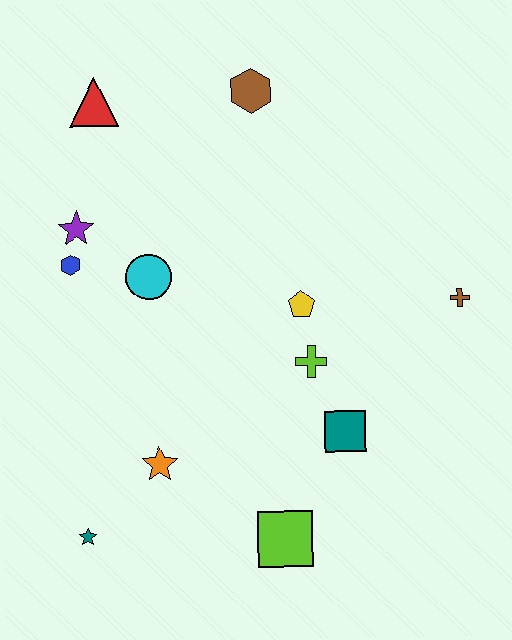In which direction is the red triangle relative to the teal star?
The red triangle is above the teal star.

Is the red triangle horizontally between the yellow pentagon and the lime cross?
No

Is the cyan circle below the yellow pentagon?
No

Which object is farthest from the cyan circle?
The brown cross is farthest from the cyan circle.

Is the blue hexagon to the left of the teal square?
Yes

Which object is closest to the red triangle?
The purple star is closest to the red triangle.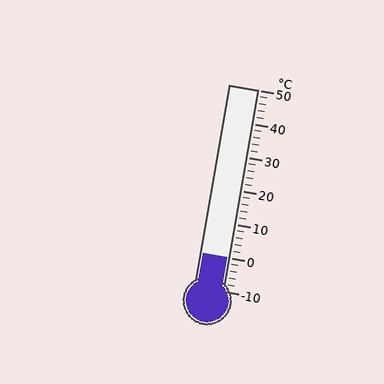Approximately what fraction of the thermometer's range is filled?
The thermometer is filled to approximately 15% of its range.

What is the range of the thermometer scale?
The thermometer scale ranges from -10°C to 50°C.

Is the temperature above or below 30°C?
The temperature is below 30°C.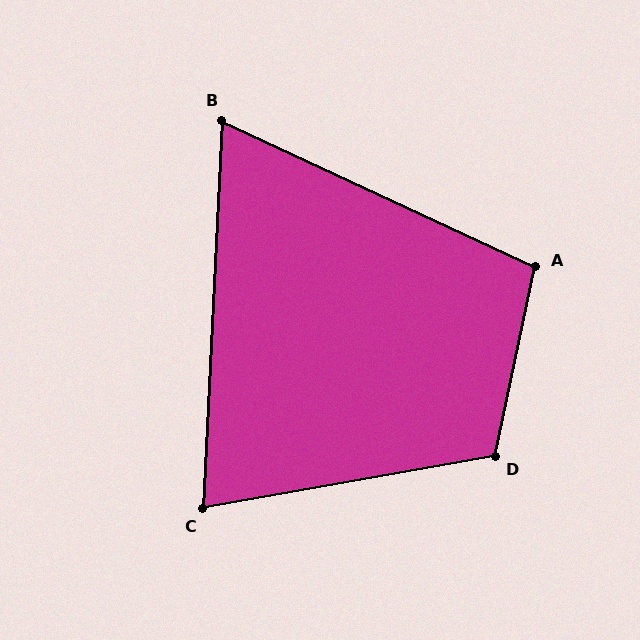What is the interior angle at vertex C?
Approximately 77 degrees (acute).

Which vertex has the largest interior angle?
D, at approximately 112 degrees.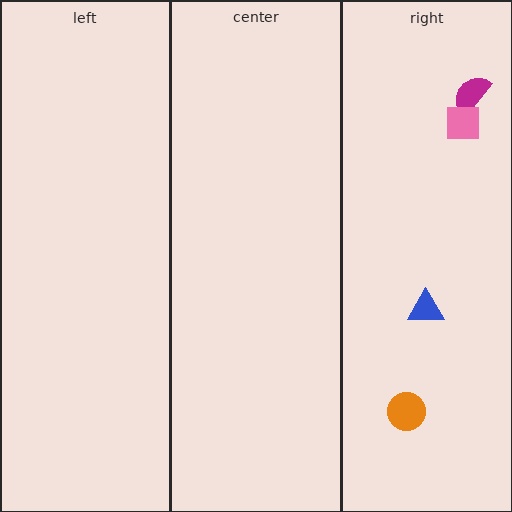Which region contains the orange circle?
The right region.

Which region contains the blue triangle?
The right region.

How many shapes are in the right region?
4.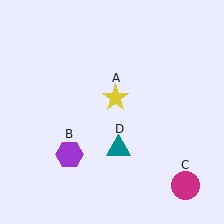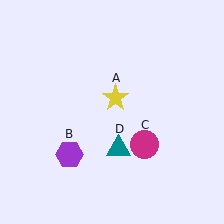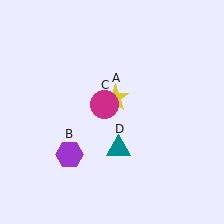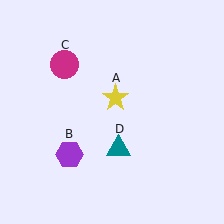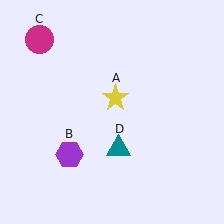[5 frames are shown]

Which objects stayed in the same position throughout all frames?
Yellow star (object A) and purple hexagon (object B) and teal triangle (object D) remained stationary.